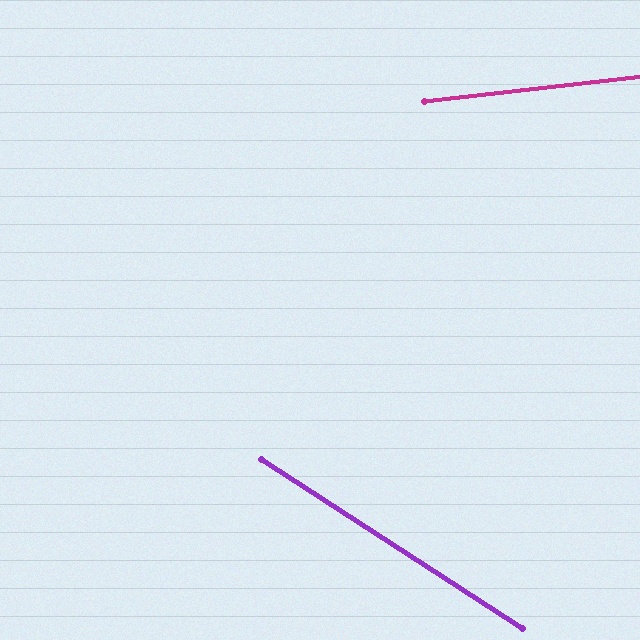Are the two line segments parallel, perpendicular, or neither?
Neither parallel nor perpendicular — they differ by about 39°.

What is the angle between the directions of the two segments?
Approximately 39 degrees.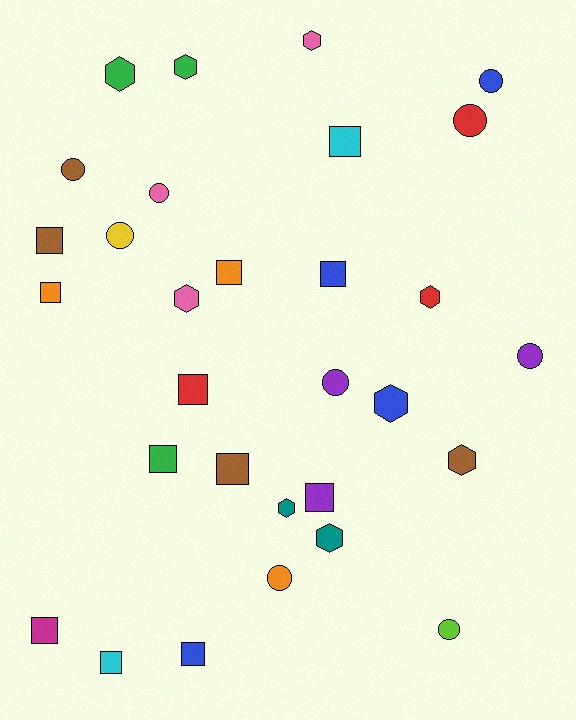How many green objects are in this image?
There are 3 green objects.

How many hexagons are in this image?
There are 9 hexagons.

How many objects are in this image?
There are 30 objects.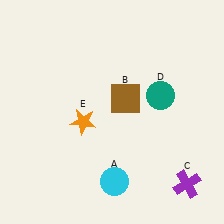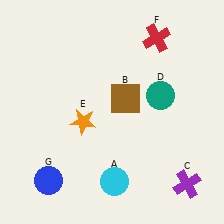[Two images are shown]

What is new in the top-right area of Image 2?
A red cross (F) was added in the top-right area of Image 2.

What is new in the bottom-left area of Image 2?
A blue circle (G) was added in the bottom-left area of Image 2.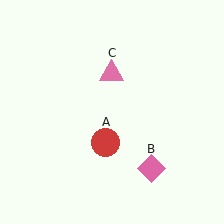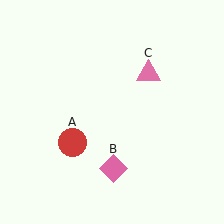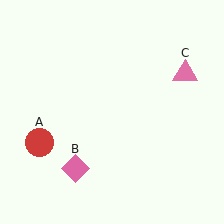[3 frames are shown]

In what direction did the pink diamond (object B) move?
The pink diamond (object B) moved left.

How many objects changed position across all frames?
3 objects changed position: red circle (object A), pink diamond (object B), pink triangle (object C).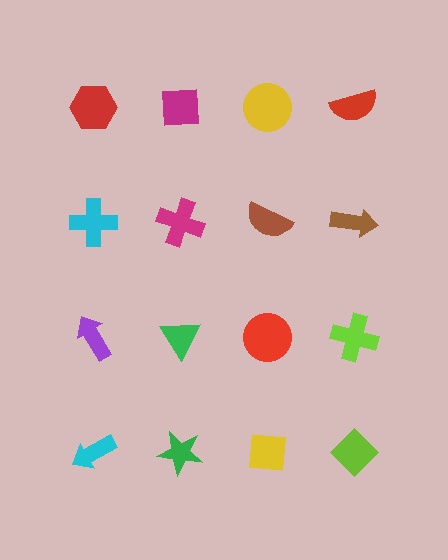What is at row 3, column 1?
A purple arrow.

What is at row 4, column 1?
A cyan arrow.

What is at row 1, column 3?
A yellow circle.